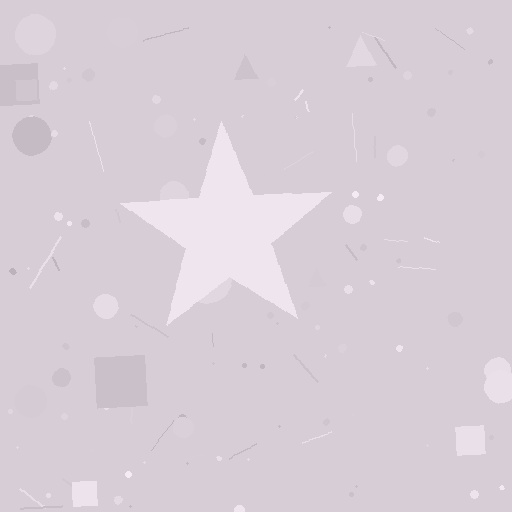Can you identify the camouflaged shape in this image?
The camouflaged shape is a star.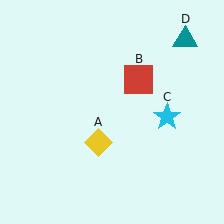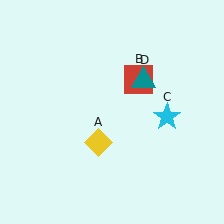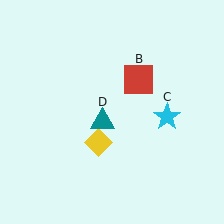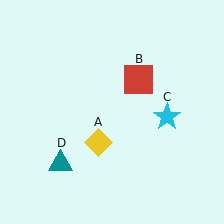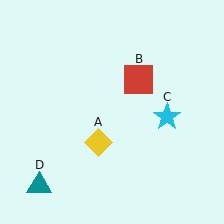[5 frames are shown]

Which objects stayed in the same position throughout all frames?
Yellow diamond (object A) and red square (object B) and cyan star (object C) remained stationary.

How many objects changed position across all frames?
1 object changed position: teal triangle (object D).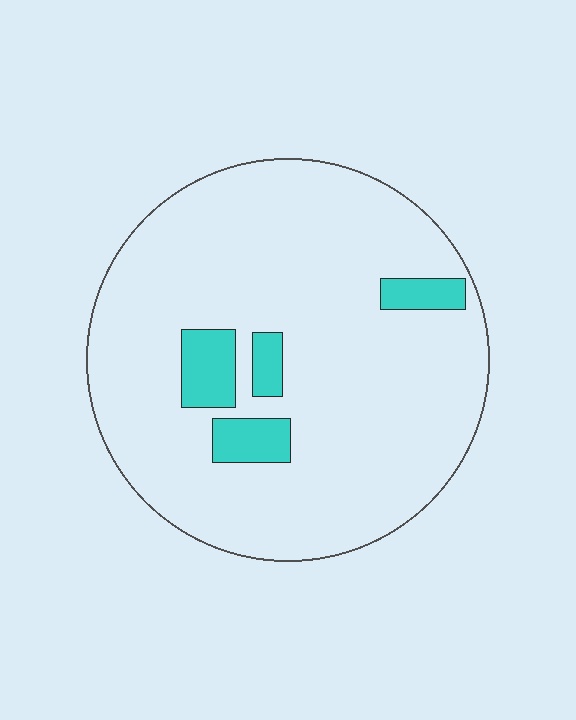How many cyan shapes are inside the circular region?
4.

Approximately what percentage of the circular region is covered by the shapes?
Approximately 10%.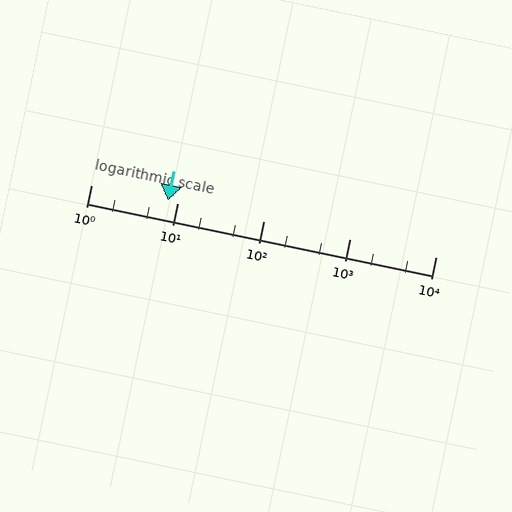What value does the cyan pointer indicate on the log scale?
The pointer indicates approximately 7.8.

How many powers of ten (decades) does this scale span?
The scale spans 4 decades, from 1 to 10000.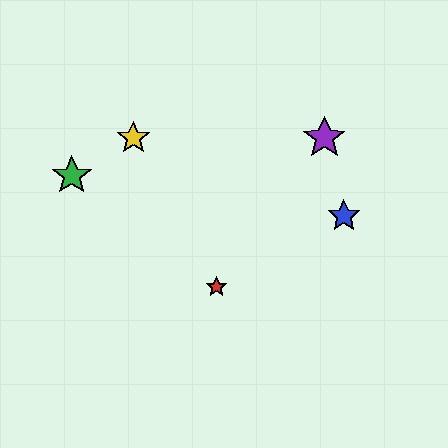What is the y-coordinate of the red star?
The red star is at y≈287.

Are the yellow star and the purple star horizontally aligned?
Yes, both are at y≈138.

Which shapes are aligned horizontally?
The yellow star, the purple star are aligned horizontally.